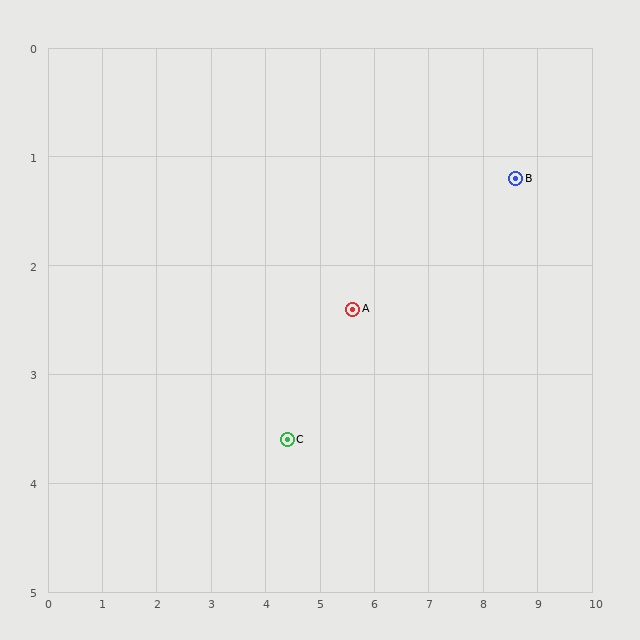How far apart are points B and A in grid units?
Points B and A are about 3.2 grid units apart.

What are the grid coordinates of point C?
Point C is at approximately (4.4, 3.6).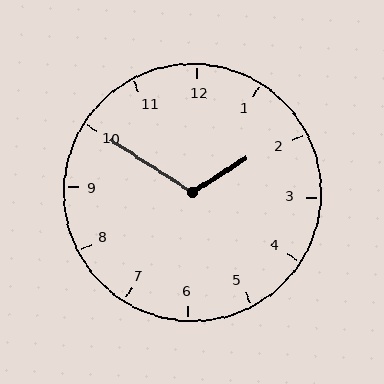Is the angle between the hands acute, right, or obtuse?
It is obtuse.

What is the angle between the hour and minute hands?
Approximately 115 degrees.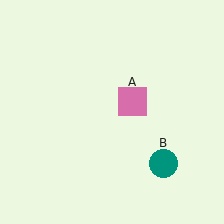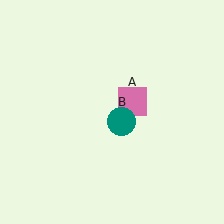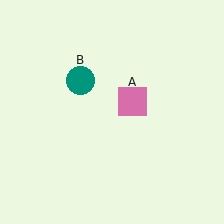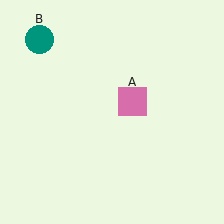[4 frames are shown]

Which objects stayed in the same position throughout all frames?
Pink square (object A) remained stationary.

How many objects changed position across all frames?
1 object changed position: teal circle (object B).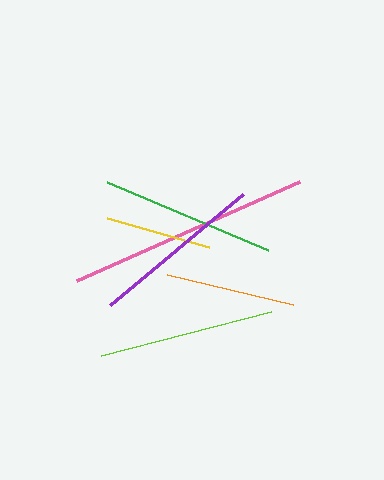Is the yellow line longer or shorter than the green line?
The green line is longer than the yellow line.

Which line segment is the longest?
The pink line is the longest at approximately 244 pixels.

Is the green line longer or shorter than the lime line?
The lime line is longer than the green line.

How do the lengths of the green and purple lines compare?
The green and purple lines are approximately the same length.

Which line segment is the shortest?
The yellow line is the shortest at approximately 106 pixels.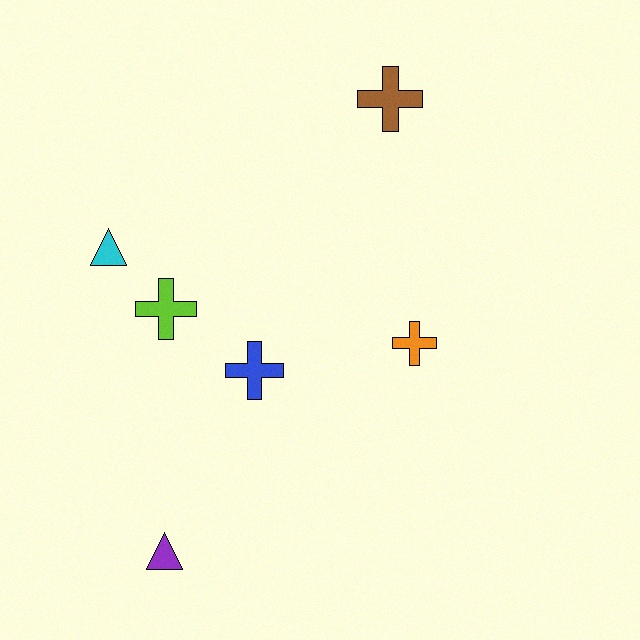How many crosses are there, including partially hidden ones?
There are 4 crosses.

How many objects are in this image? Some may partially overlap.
There are 6 objects.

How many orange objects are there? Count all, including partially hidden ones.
There is 1 orange object.